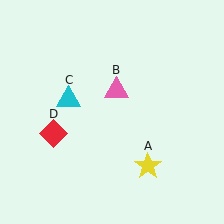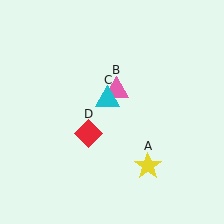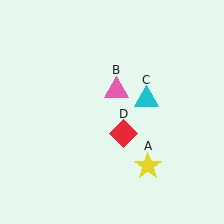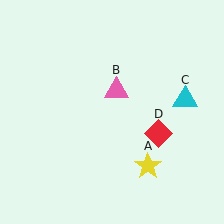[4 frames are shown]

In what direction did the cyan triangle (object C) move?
The cyan triangle (object C) moved right.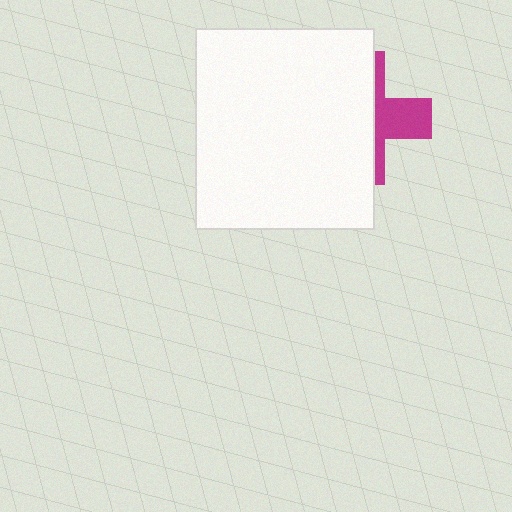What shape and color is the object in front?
The object in front is a white rectangle.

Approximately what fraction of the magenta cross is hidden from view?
Roughly 65% of the magenta cross is hidden behind the white rectangle.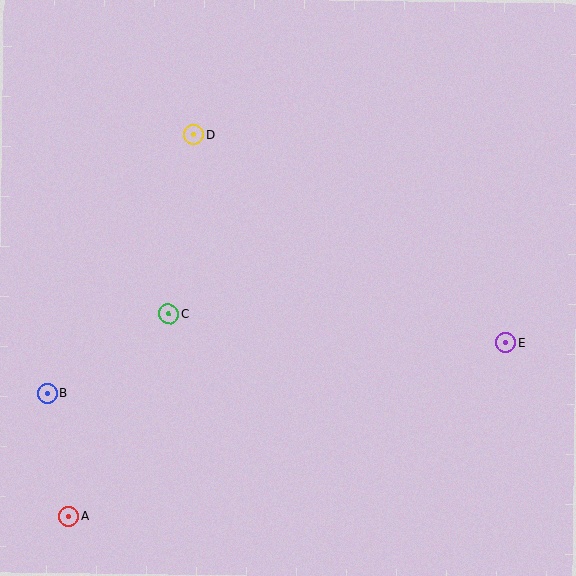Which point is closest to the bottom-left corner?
Point A is closest to the bottom-left corner.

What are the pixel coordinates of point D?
Point D is at (194, 135).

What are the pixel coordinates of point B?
Point B is at (47, 393).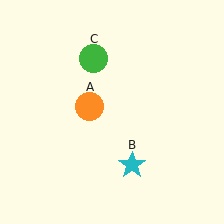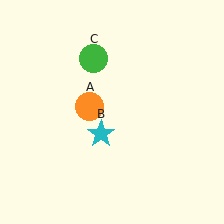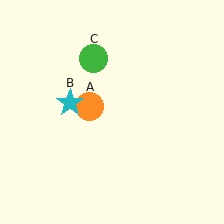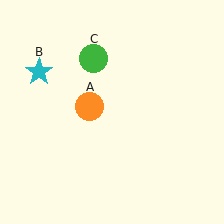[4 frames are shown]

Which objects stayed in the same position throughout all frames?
Orange circle (object A) and green circle (object C) remained stationary.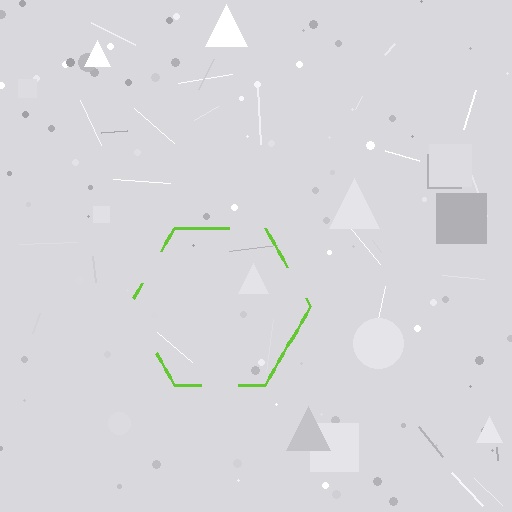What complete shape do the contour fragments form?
The contour fragments form a hexagon.